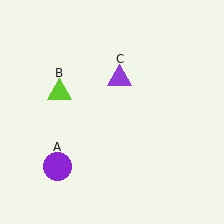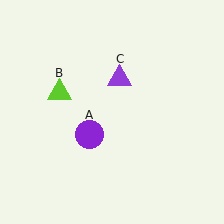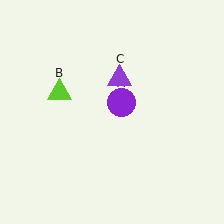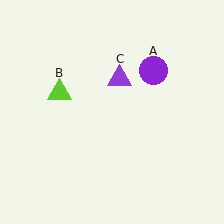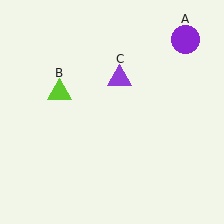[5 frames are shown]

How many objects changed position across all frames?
1 object changed position: purple circle (object A).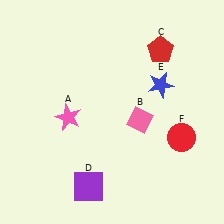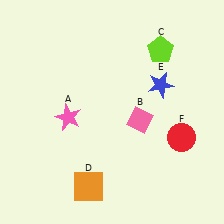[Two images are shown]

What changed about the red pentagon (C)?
In Image 1, C is red. In Image 2, it changed to lime.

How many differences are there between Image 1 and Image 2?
There are 2 differences between the two images.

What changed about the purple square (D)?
In Image 1, D is purple. In Image 2, it changed to orange.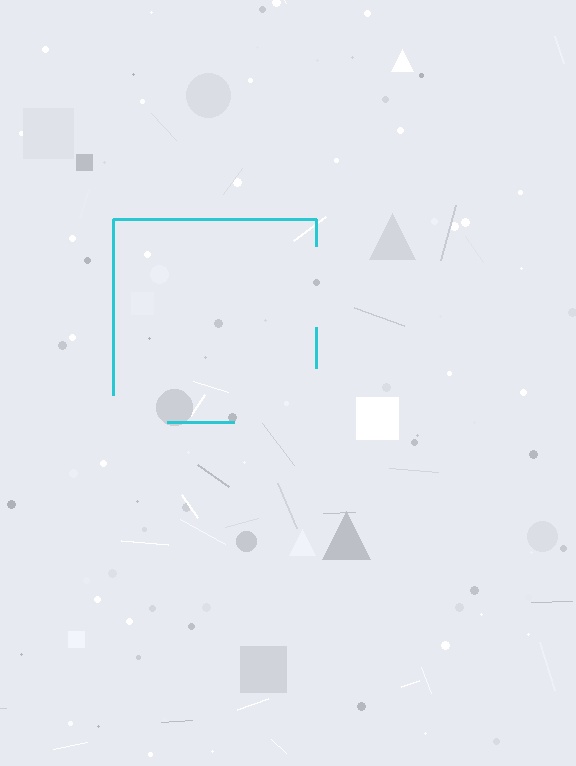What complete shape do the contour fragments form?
The contour fragments form a square.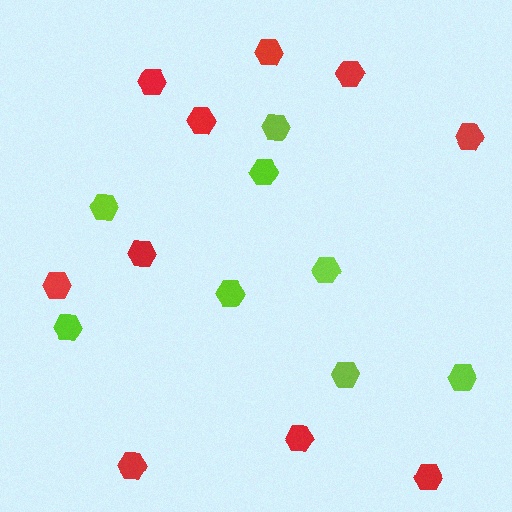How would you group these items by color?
There are 2 groups: one group of lime hexagons (8) and one group of red hexagons (10).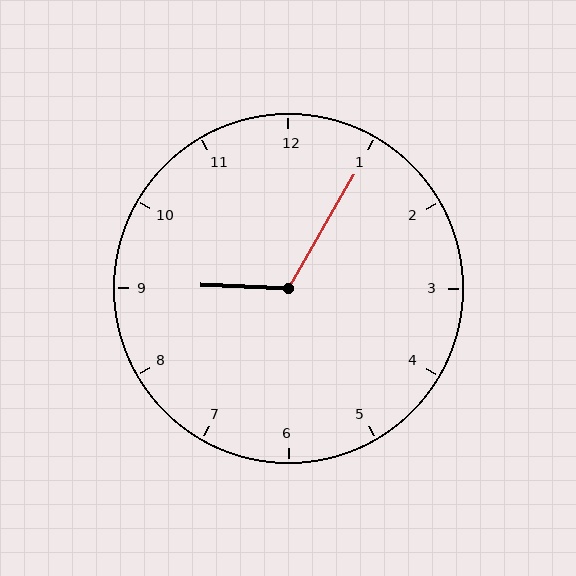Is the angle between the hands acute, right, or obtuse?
It is obtuse.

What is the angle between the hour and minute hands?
Approximately 118 degrees.